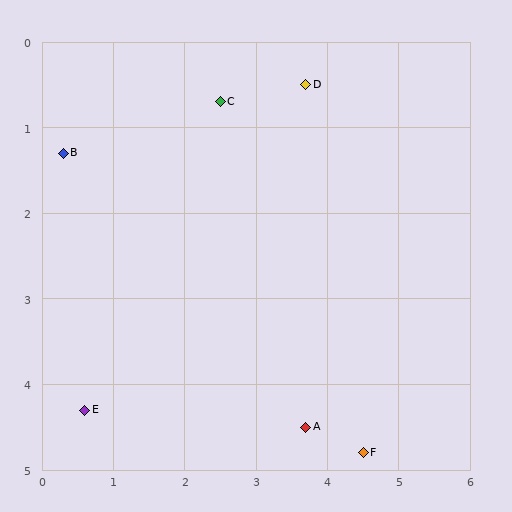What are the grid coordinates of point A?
Point A is at approximately (3.7, 4.5).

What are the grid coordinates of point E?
Point E is at approximately (0.6, 4.3).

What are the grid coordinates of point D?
Point D is at approximately (3.7, 0.5).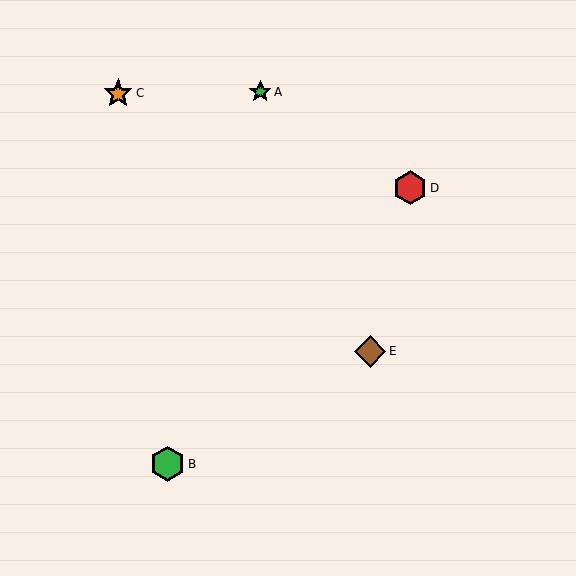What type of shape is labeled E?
Shape E is a brown diamond.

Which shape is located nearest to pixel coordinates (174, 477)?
The green hexagon (labeled B) at (168, 464) is nearest to that location.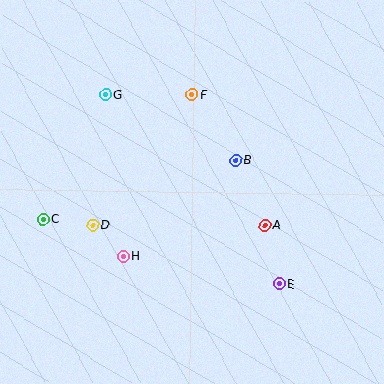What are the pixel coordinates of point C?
Point C is at (43, 219).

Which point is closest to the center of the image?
Point B at (236, 160) is closest to the center.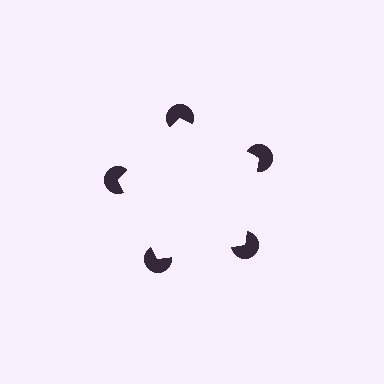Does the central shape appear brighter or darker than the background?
It typically appears slightly brighter than the background, even though no actual brightness change is drawn.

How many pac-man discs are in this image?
There are 5 — one at each vertex of the illusory pentagon.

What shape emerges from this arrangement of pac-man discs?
An illusory pentagon — its edges are inferred from the aligned wedge cuts in the pac-man discs, not physically drawn.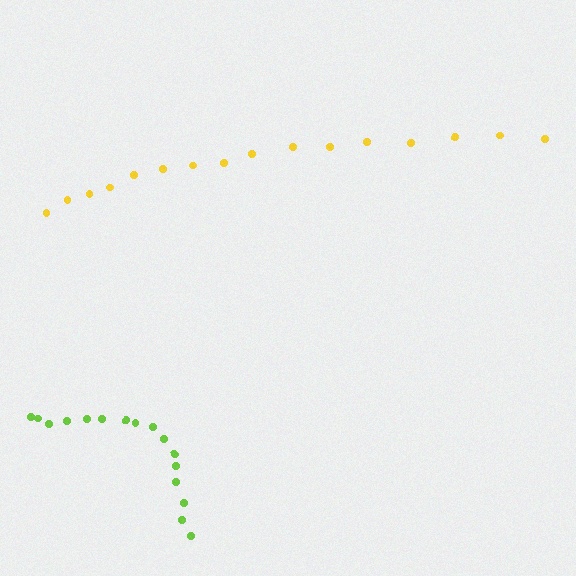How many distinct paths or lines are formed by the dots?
There are 2 distinct paths.